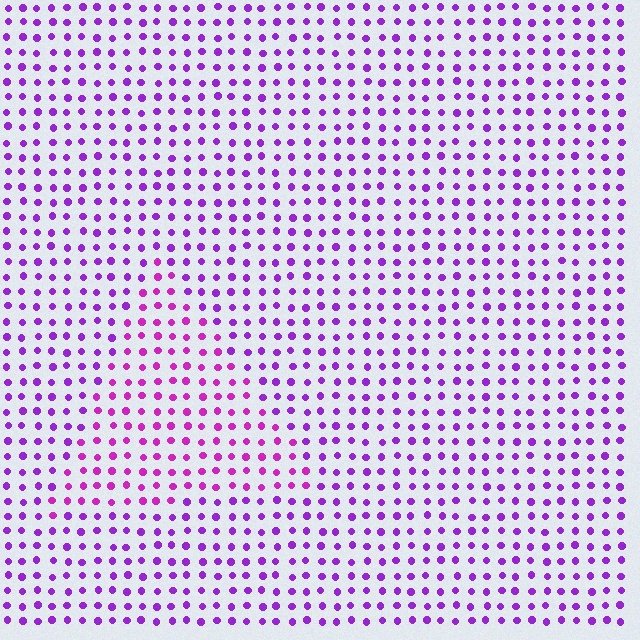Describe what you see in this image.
The image is filled with small purple elements in a uniform arrangement. A triangle-shaped region is visible where the elements are tinted to a slightly different hue, forming a subtle color boundary.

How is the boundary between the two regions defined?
The boundary is defined purely by a slight shift in hue (about 26 degrees). Spacing, size, and orientation are identical on both sides.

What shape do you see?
I see a triangle.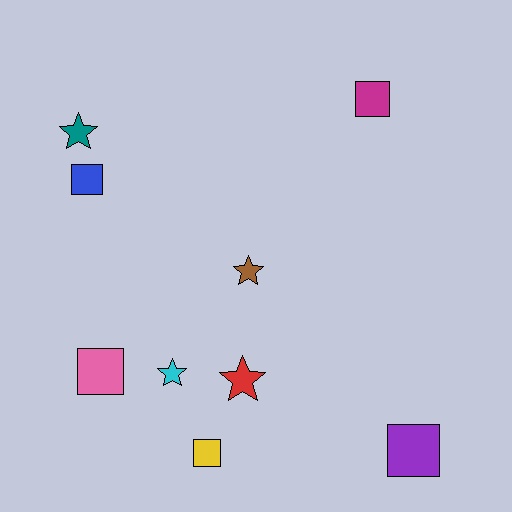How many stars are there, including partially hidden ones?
There are 4 stars.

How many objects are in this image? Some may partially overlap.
There are 9 objects.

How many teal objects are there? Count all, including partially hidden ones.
There is 1 teal object.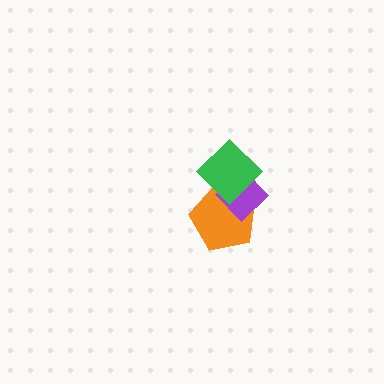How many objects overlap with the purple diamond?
2 objects overlap with the purple diamond.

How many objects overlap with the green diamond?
2 objects overlap with the green diamond.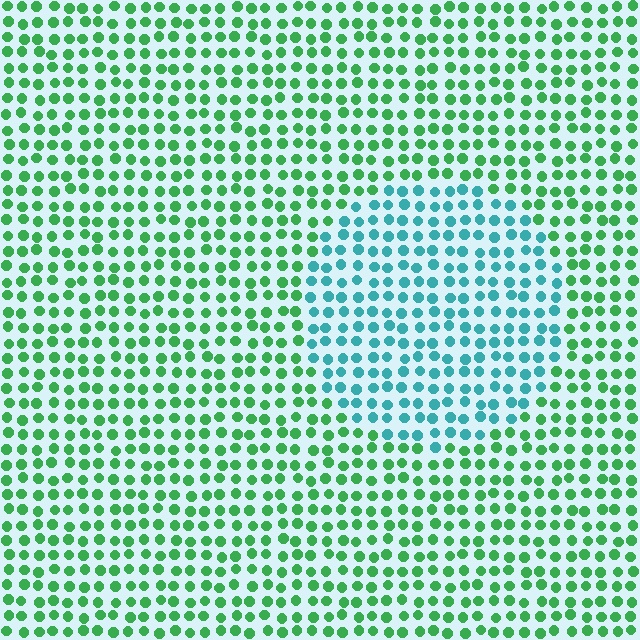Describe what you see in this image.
The image is filled with small green elements in a uniform arrangement. A circle-shaped region is visible where the elements are tinted to a slightly different hue, forming a subtle color boundary.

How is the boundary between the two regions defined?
The boundary is defined purely by a slight shift in hue (about 49 degrees). Spacing, size, and orientation are identical on both sides.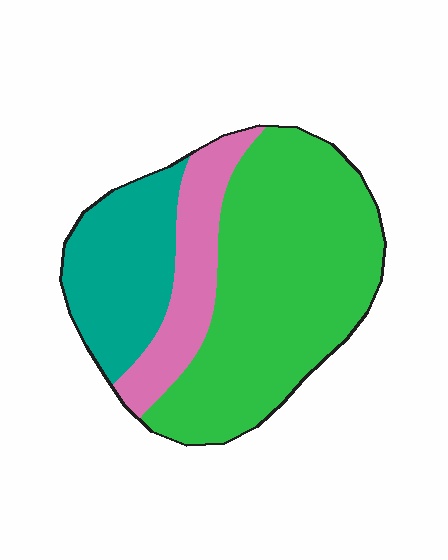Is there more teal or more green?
Green.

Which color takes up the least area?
Pink, at roughly 20%.